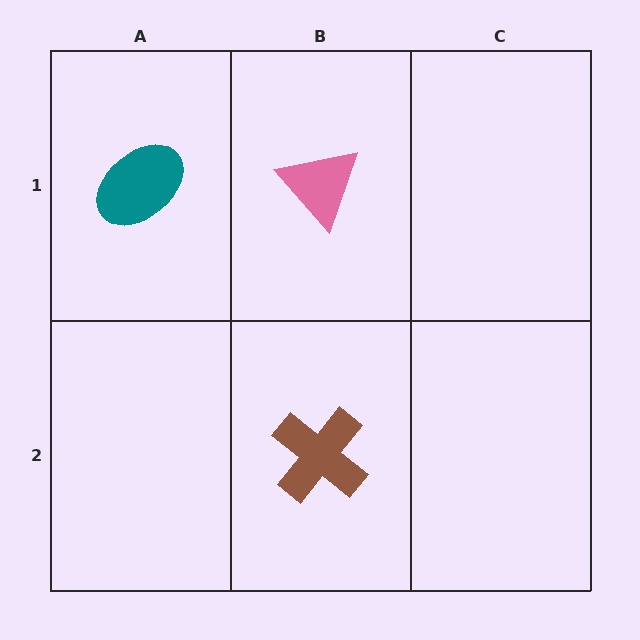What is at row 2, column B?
A brown cross.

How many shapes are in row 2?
1 shape.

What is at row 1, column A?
A teal ellipse.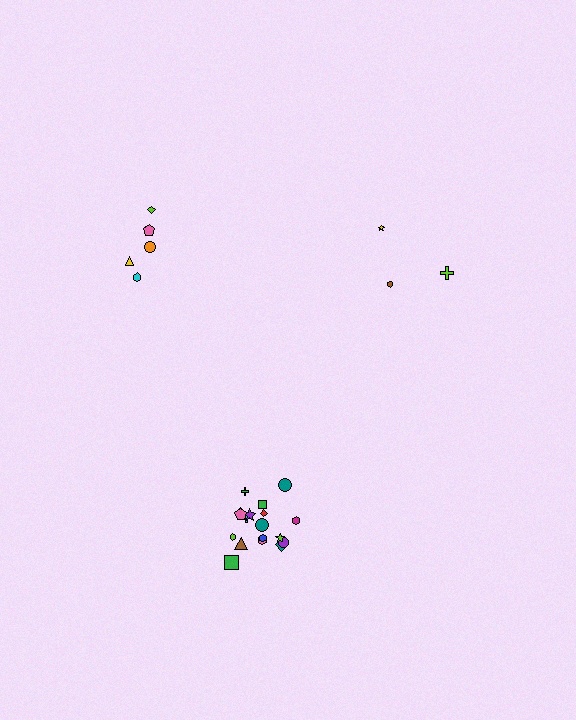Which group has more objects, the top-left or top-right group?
The top-left group.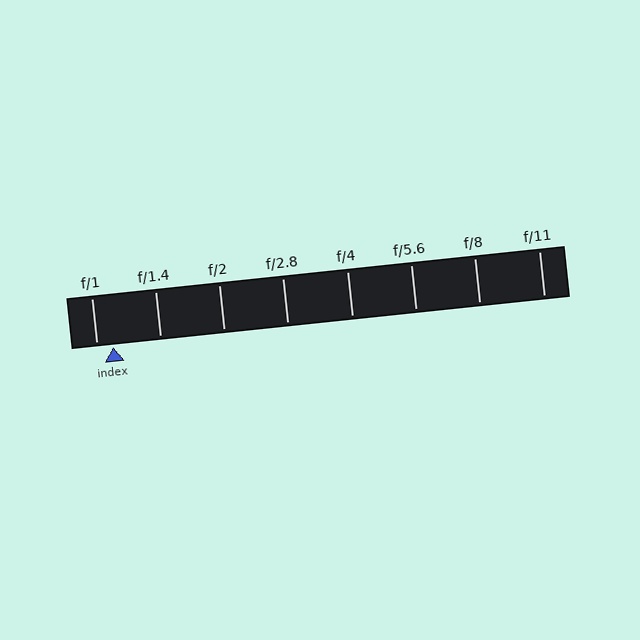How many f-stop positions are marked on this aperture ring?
There are 8 f-stop positions marked.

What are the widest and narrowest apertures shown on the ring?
The widest aperture shown is f/1 and the narrowest is f/11.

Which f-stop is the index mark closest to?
The index mark is closest to f/1.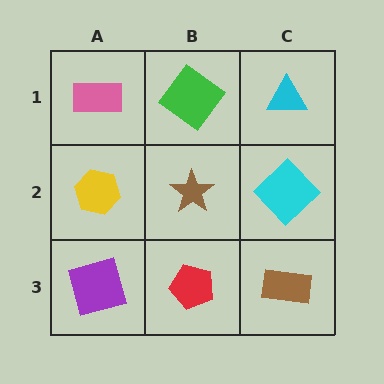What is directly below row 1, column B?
A brown star.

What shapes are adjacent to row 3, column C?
A cyan diamond (row 2, column C), a red pentagon (row 3, column B).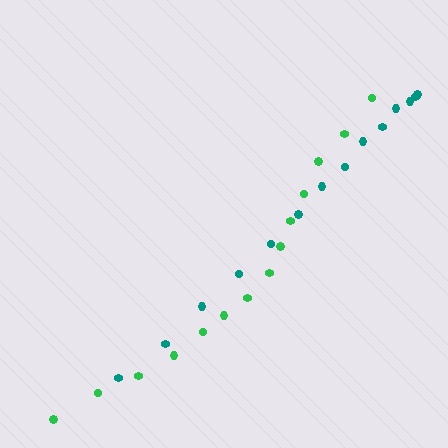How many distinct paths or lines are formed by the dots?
There are 2 distinct paths.